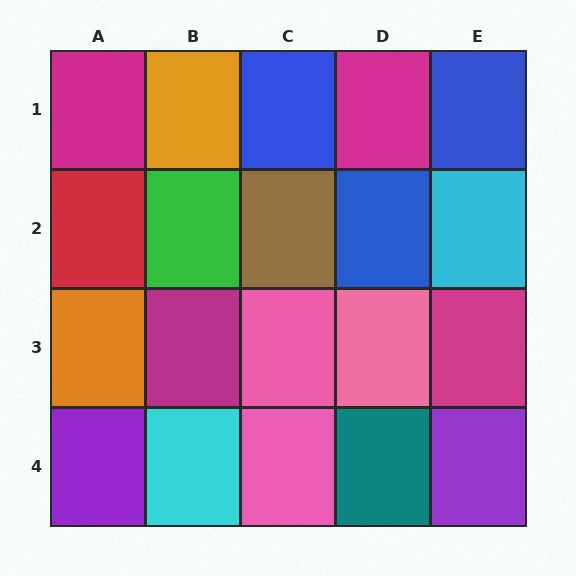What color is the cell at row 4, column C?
Pink.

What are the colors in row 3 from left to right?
Orange, magenta, pink, pink, magenta.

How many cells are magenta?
4 cells are magenta.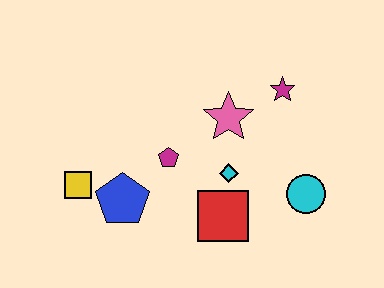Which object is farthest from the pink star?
The yellow square is farthest from the pink star.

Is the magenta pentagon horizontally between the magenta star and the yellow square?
Yes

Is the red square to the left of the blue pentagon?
No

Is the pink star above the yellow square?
Yes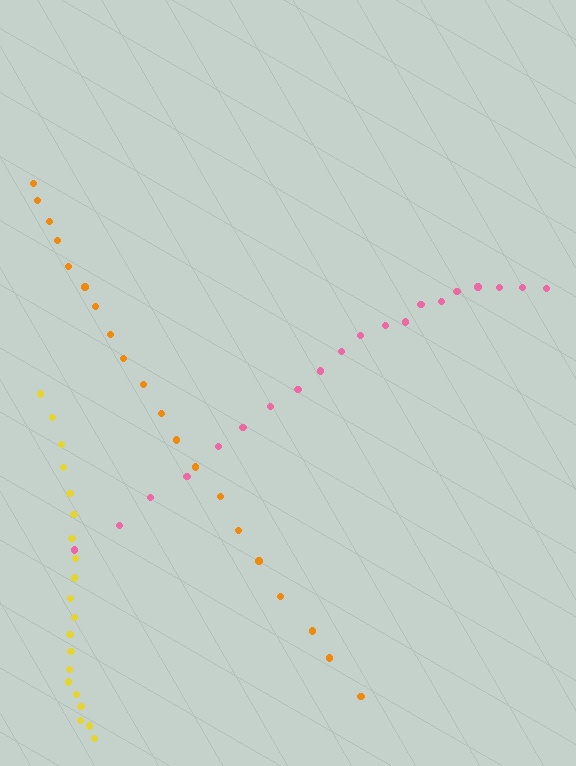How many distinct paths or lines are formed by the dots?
There are 3 distinct paths.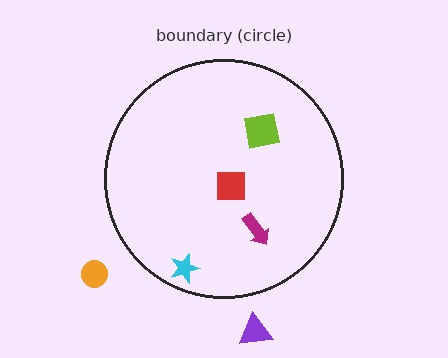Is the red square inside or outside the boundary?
Inside.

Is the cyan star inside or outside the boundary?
Inside.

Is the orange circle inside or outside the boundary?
Outside.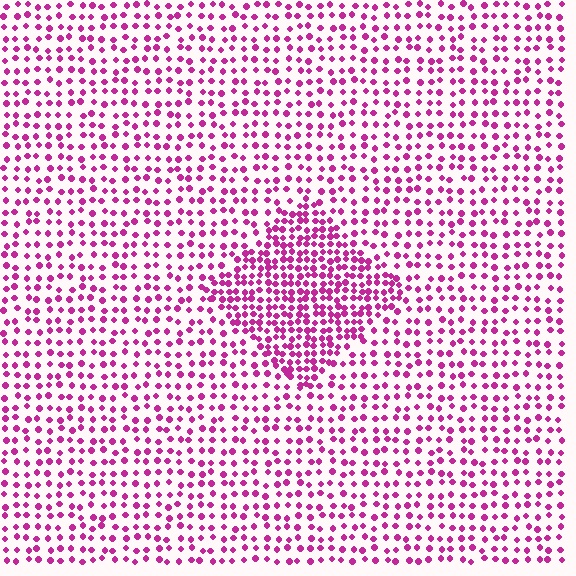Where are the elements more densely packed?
The elements are more densely packed inside the diamond boundary.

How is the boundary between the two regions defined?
The boundary is defined by a change in element density (approximately 2.0x ratio). All elements are the same color, size, and shape.